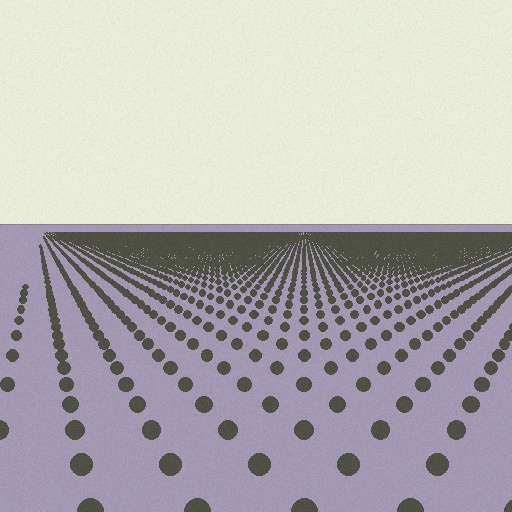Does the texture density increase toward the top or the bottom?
Density increases toward the top.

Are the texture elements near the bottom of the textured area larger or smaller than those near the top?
Larger. Near the bottom, elements are closer to the viewer and appear at a bigger on-screen size.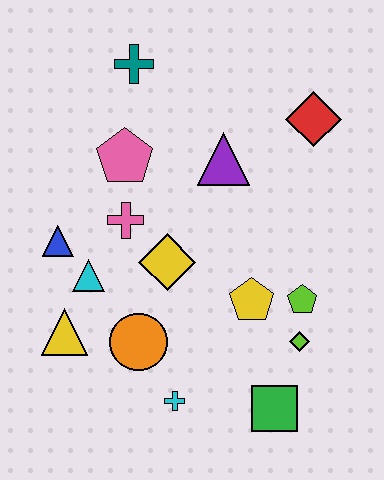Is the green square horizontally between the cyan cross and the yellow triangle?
No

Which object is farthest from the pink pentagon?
The green square is farthest from the pink pentagon.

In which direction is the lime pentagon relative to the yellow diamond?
The lime pentagon is to the right of the yellow diamond.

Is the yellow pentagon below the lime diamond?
No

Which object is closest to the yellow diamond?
The pink cross is closest to the yellow diamond.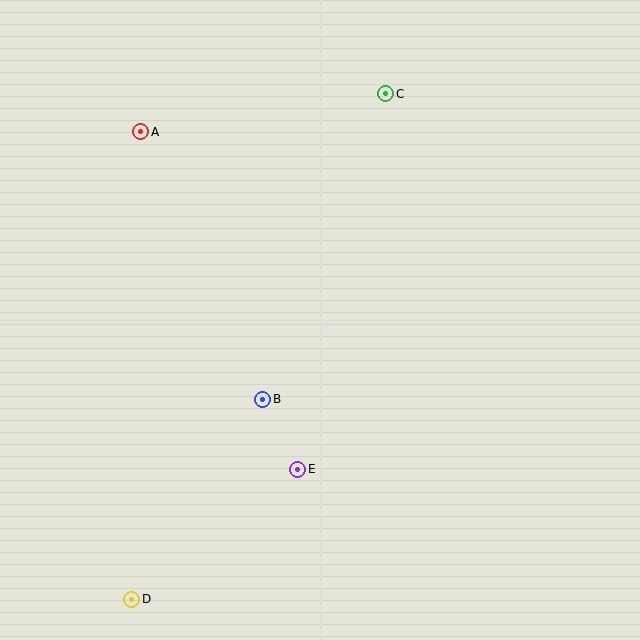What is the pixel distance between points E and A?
The distance between E and A is 372 pixels.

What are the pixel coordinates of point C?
Point C is at (386, 94).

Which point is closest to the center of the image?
Point B at (263, 399) is closest to the center.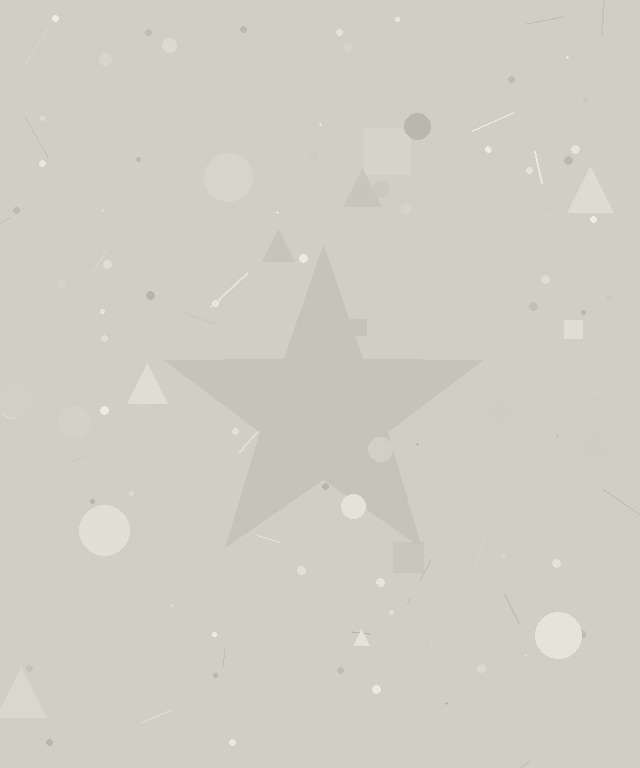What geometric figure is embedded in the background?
A star is embedded in the background.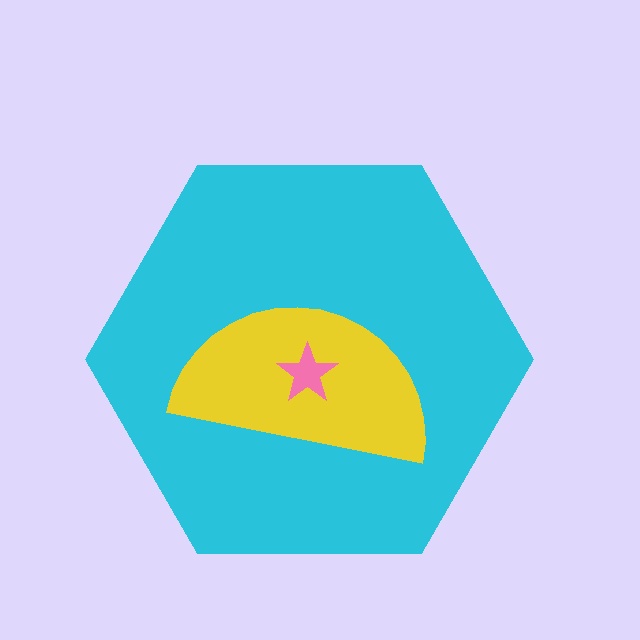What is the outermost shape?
The cyan hexagon.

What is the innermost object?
The pink star.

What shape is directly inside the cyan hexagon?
The yellow semicircle.